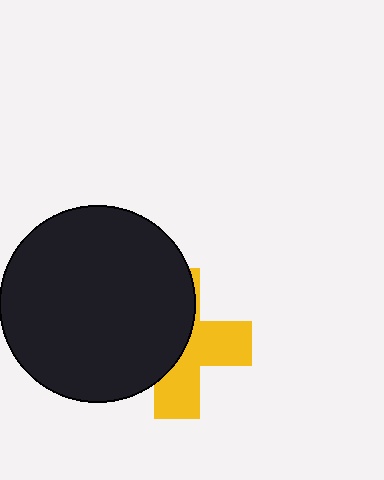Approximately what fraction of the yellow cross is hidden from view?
Roughly 53% of the yellow cross is hidden behind the black circle.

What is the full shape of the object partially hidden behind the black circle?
The partially hidden object is a yellow cross.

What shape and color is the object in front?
The object in front is a black circle.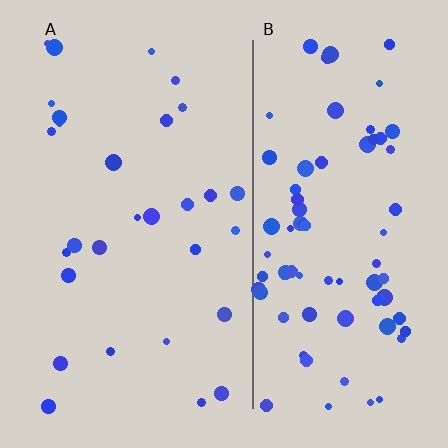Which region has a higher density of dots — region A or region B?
B (the right).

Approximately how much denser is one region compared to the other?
Approximately 2.8× — region B over region A.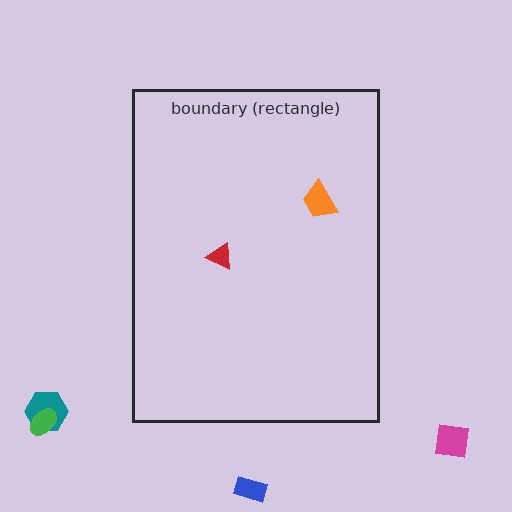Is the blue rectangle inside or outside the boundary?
Outside.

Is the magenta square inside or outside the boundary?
Outside.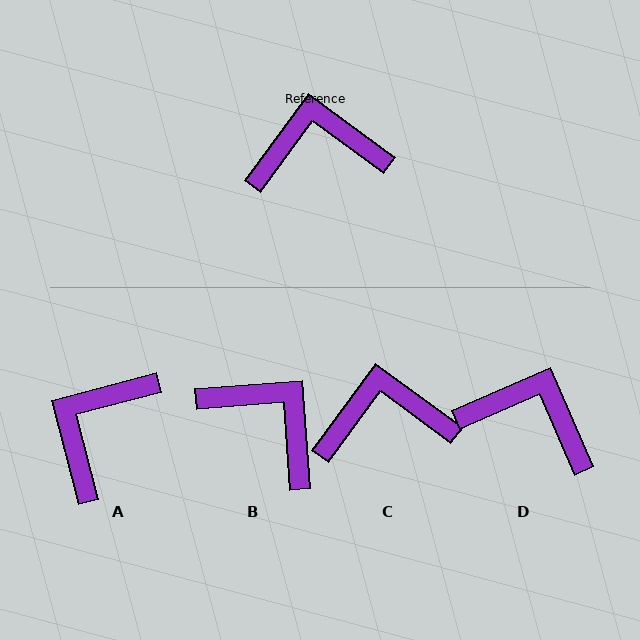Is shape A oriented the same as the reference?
No, it is off by about 51 degrees.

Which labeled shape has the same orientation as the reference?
C.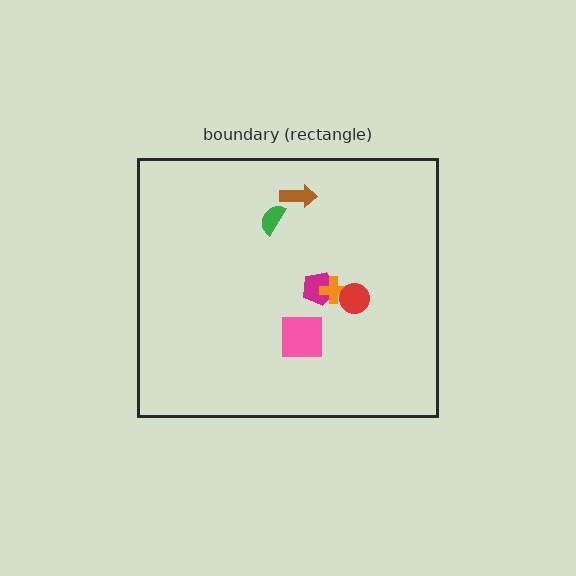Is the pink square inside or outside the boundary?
Inside.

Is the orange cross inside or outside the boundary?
Inside.